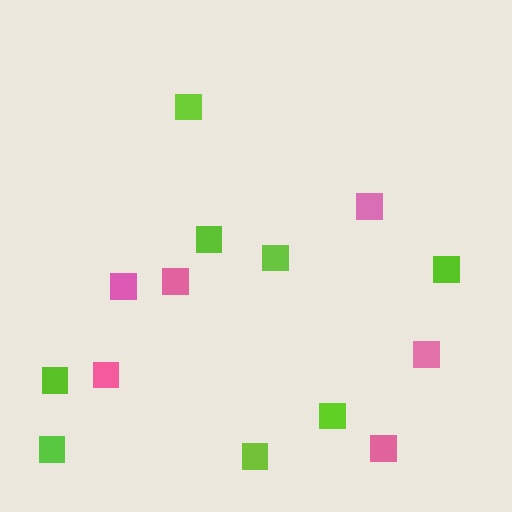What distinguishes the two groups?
There are 2 groups: one group of pink squares (6) and one group of lime squares (8).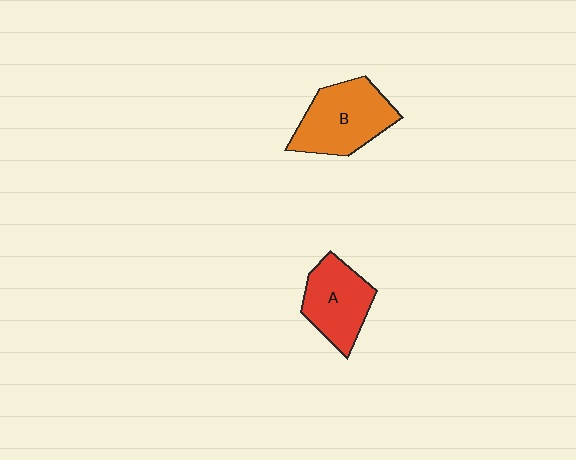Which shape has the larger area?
Shape B (orange).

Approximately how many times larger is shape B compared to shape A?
Approximately 1.2 times.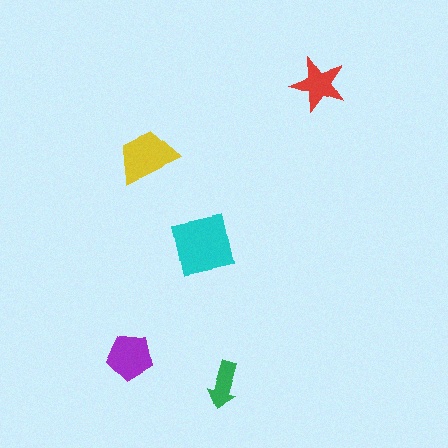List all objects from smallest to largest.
The green arrow, the red star, the purple pentagon, the yellow trapezoid, the cyan square.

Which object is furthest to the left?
The purple pentagon is leftmost.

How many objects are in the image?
There are 5 objects in the image.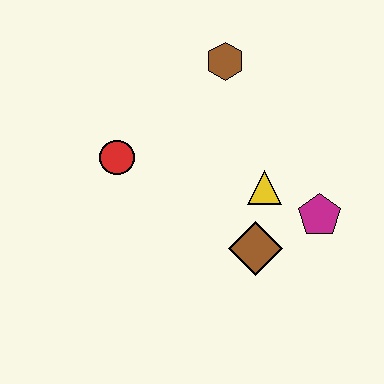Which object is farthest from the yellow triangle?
The red circle is farthest from the yellow triangle.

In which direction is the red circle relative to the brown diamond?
The red circle is to the left of the brown diamond.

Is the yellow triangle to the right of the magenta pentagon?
No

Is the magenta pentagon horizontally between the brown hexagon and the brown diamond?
No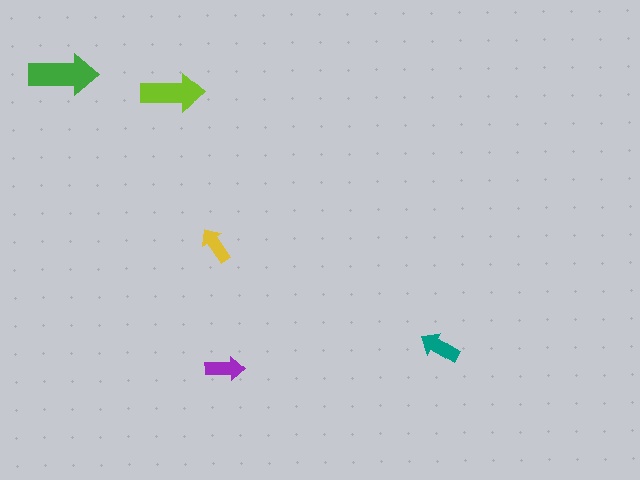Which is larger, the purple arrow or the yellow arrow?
The purple one.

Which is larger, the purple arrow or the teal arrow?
The teal one.